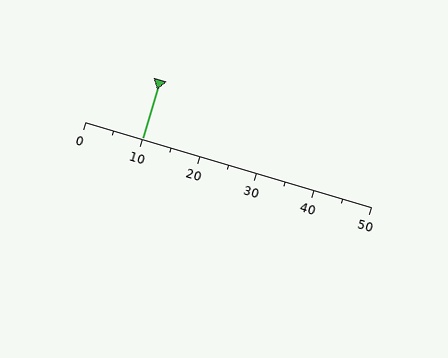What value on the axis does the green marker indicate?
The marker indicates approximately 10.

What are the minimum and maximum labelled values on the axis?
The axis runs from 0 to 50.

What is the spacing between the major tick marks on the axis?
The major ticks are spaced 10 apart.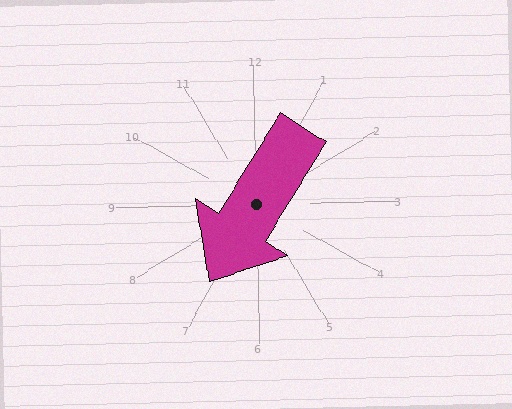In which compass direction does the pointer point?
Southwest.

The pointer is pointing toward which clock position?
Roughly 7 o'clock.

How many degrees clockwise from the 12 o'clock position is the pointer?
Approximately 213 degrees.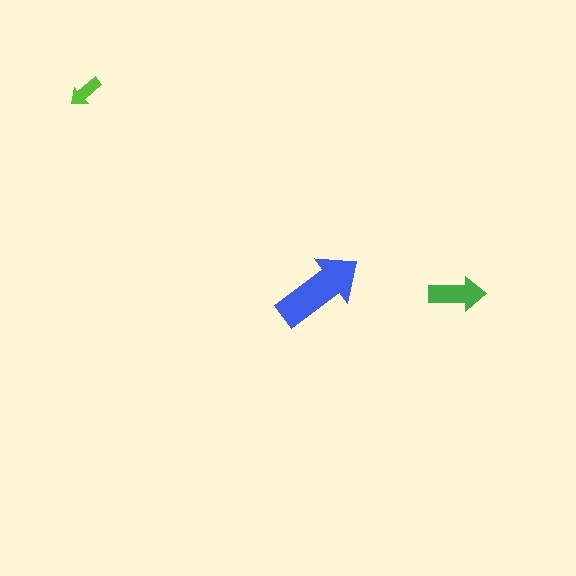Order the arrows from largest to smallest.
the blue one, the green one, the lime one.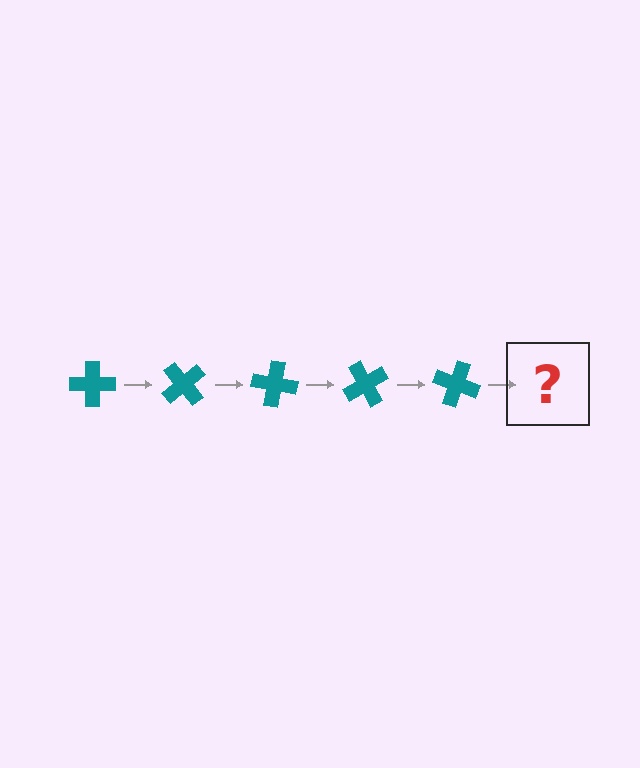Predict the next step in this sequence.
The next step is a teal cross rotated 250 degrees.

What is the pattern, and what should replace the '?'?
The pattern is that the cross rotates 50 degrees each step. The '?' should be a teal cross rotated 250 degrees.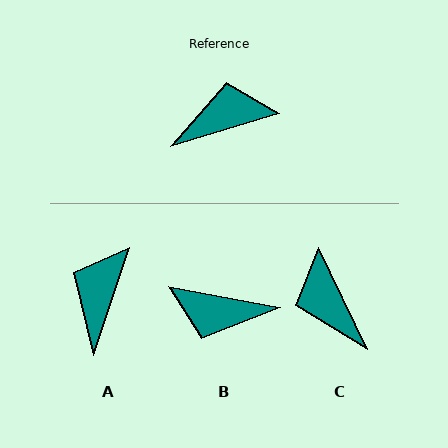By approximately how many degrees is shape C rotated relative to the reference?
Approximately 99 degrees counter-clockwise.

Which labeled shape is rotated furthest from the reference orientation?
B, about 152 degrees away.